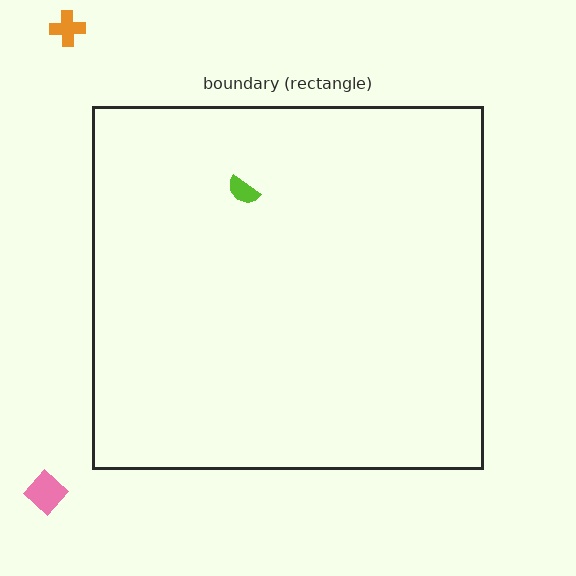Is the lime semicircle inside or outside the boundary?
Inside.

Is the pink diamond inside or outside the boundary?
Outside.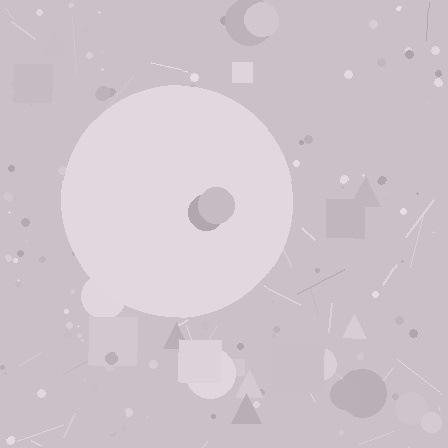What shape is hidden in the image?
A circle is hidden in the image.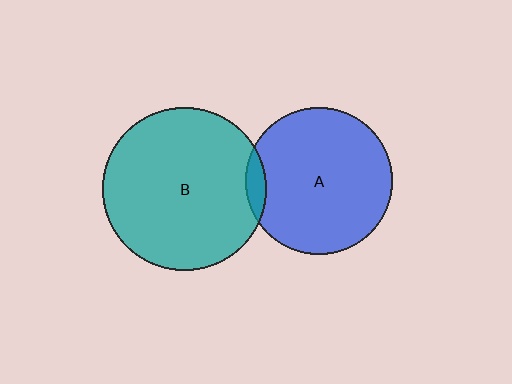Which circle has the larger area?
Circle B (teal).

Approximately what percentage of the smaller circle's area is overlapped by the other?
Approximately 5%.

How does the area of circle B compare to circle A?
Approximately 1.2 times.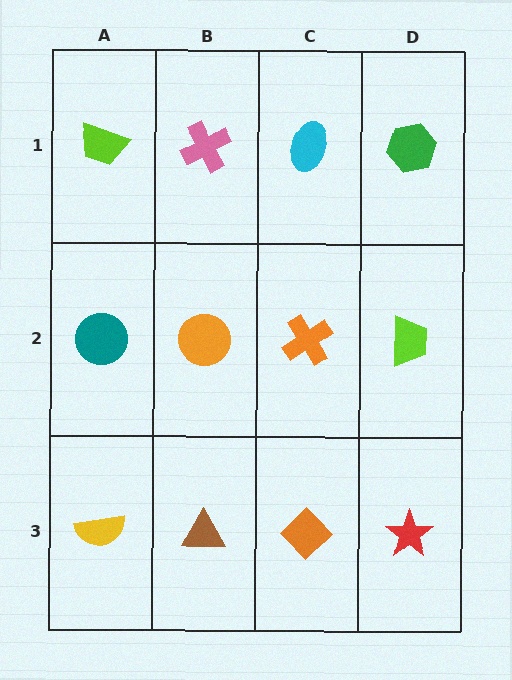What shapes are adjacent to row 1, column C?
An orange cross (row 2, column C), a pink cross (row 1, column B), a green hexagon (row 1, column D).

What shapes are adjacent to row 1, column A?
A teal circle (row 2, column A), a pink cross (row 1, column B).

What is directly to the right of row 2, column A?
An orange circle.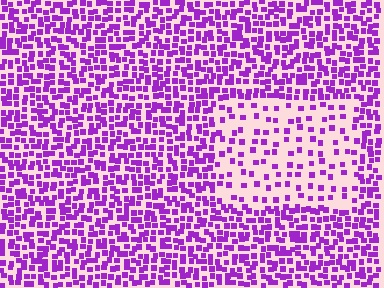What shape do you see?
I see a rectangle.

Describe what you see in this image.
The image contains small purple elements arranged at two different densities. A rectangle-shaped region is visible where the elements are less densely packed than the surrounding area.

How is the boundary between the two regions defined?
The boundary is defined by a change in element density (approximately 2.5x ratio). All elements are the same color, size, and shape.